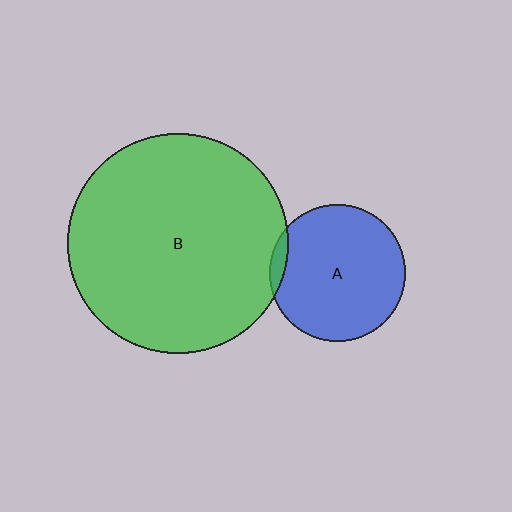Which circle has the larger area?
Circle B (green).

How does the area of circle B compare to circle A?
Approximately 2.6 times.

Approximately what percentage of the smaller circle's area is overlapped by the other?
Approximately 5%.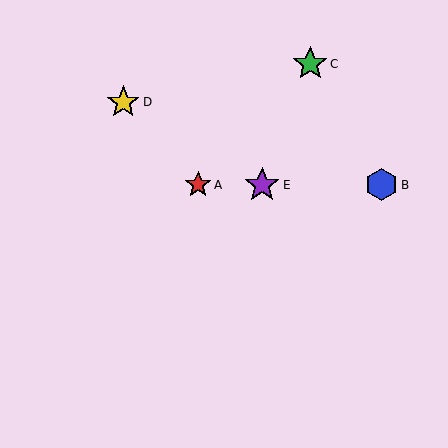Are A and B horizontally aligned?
Yes, both are at y≈185.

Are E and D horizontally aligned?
No, E is at y≈185 and D is at y≈102.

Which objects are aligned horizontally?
Objects A, B, E are aligned horizontally.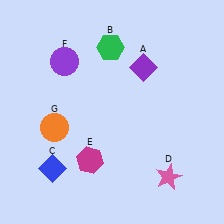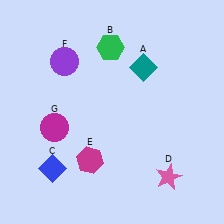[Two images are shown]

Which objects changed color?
A changed from purple to teal. G changed from orange to magenta.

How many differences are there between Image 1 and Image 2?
There are 2 differences between the two images.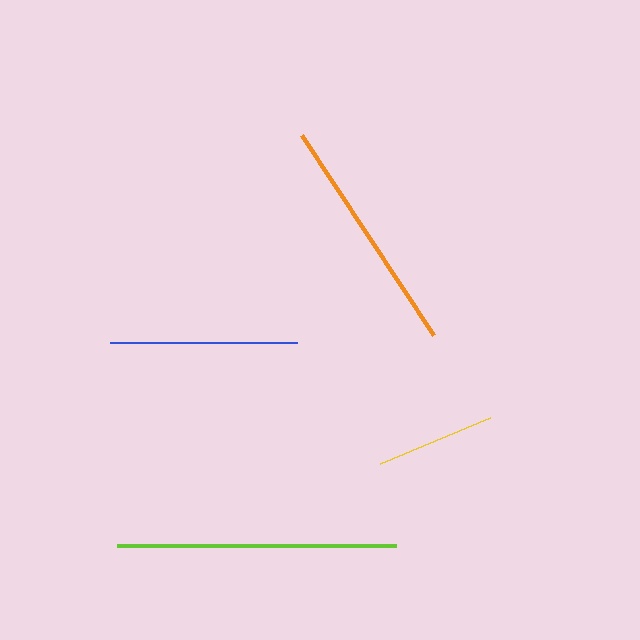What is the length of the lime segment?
The lime segment is approximately 279 pixels long.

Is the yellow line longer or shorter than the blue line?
The blue line is longer than the yellow line.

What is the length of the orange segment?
The orange segment is approximately 240 pixels long.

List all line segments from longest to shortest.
From longest to shortest: lime, orange, blue, yellow.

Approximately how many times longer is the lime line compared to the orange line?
The lime line is approximately 1.2 times the length of the orange line.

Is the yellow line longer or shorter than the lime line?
The lime line is longer than the yellow line.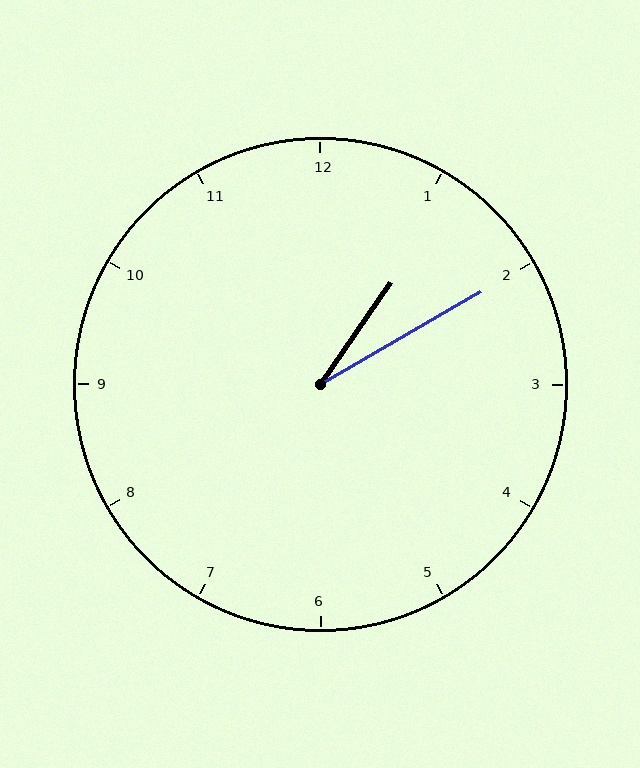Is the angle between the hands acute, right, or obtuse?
It is acute.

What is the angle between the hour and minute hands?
Approximately 25 degrees.